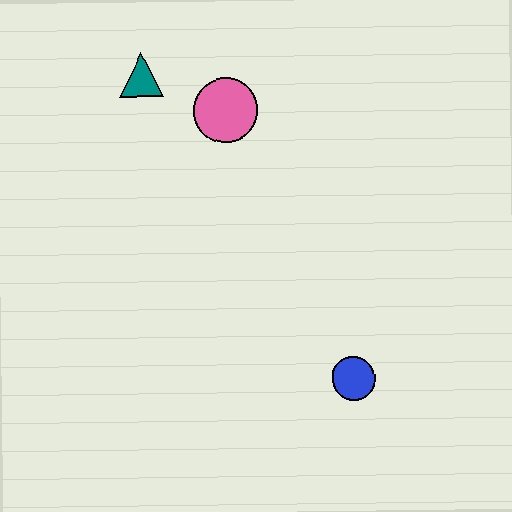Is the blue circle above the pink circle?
No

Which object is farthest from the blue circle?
The teal triangle is farthest from the blue circle.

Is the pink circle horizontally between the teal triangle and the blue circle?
Yes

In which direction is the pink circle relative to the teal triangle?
The pink circle is to the right of the teal triangle.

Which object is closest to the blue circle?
The pink circle is closest to the blue circle.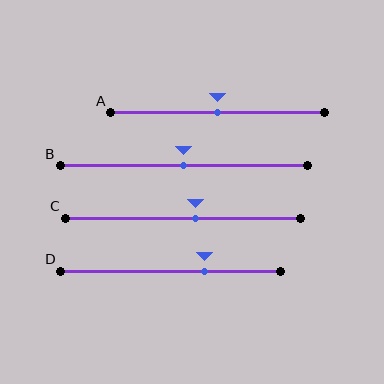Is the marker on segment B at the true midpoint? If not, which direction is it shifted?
Yes, the marker on segment B is at the true midpoint.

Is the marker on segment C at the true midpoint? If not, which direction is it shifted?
No, the marker on segment C is shifted to the right by about 5% of the segment length.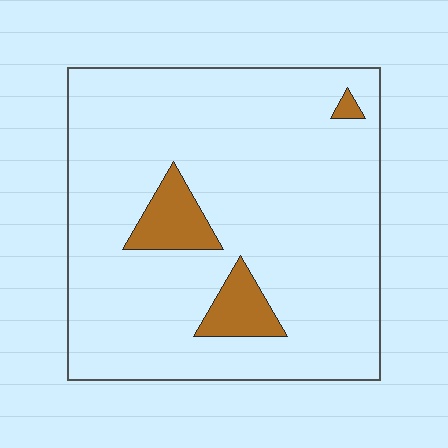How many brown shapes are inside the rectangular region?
3.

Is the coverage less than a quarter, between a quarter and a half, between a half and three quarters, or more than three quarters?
Less than a quarter.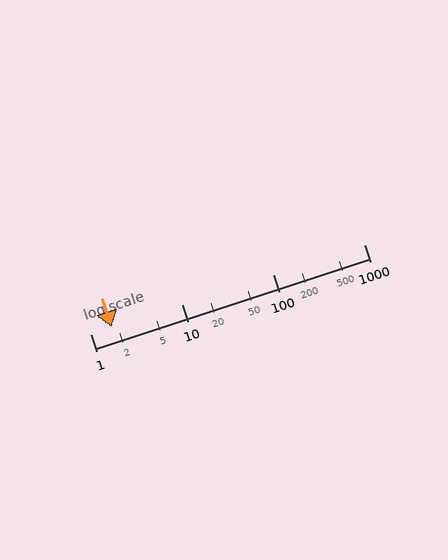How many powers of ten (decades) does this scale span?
The scale spans 3 decades, from 1 to 1000.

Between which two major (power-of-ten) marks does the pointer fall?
The pointer is between 1 and 10.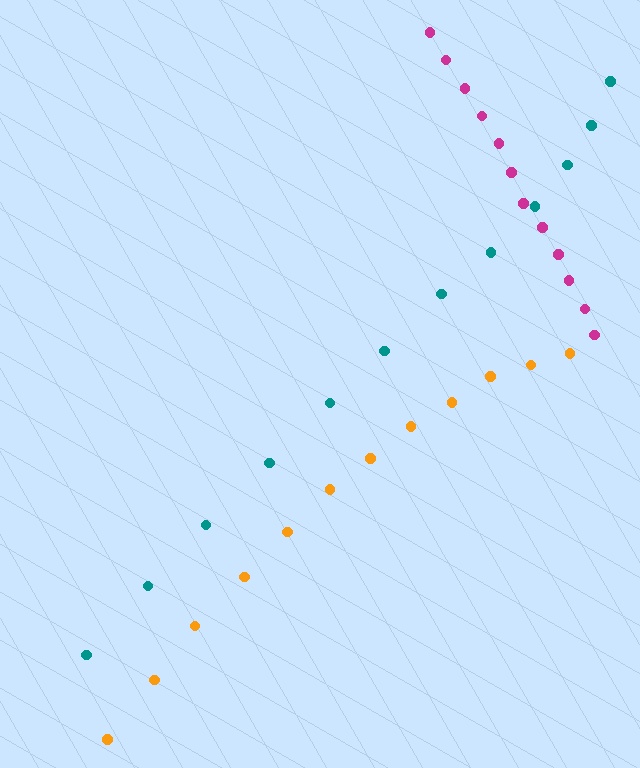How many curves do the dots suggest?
There are 3 distinct paths.